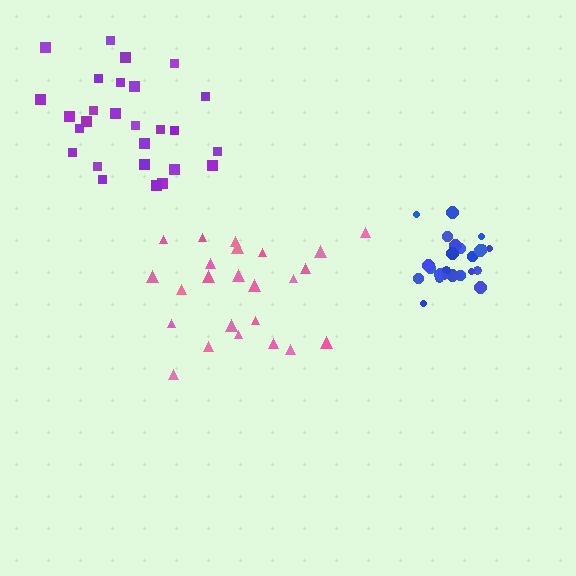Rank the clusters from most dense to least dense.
blue, purple, pink.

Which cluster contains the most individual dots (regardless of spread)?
Purple (27).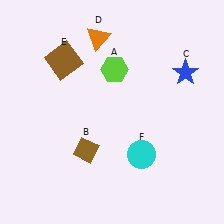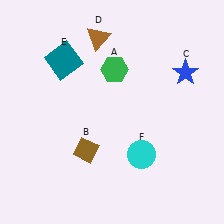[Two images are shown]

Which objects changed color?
A changed from lime to green. D changed from orange to brown. E changed from brown to teal.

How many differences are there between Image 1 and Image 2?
There are 3 differences between the two images.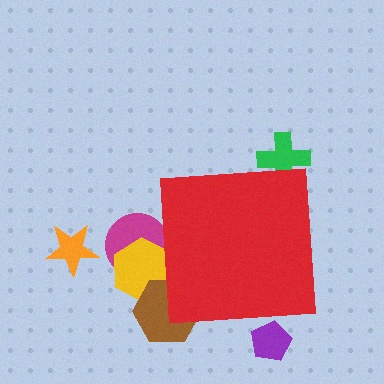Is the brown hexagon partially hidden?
Yes, the brown hexagon is partially hidden behind the red square.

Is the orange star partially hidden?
No, the orange star is fully visible.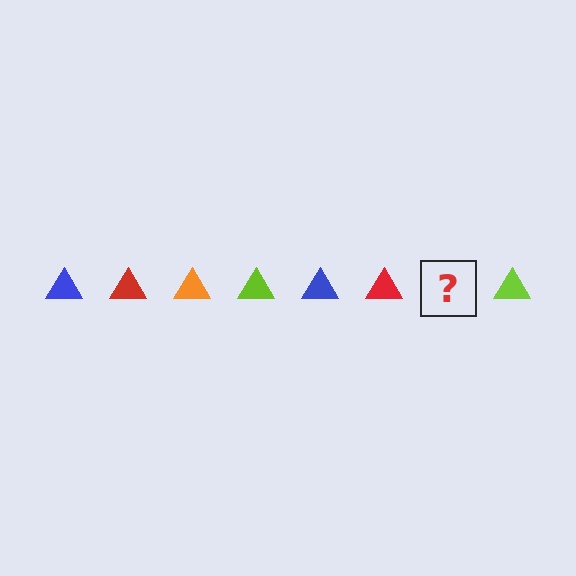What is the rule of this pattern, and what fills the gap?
The rule is that the pattern cycles through blue, red, orange, lime triangles. The gap should be filled with an orange triangle.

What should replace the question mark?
The question mark should be replaced with an orange triangle.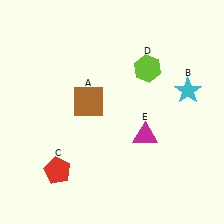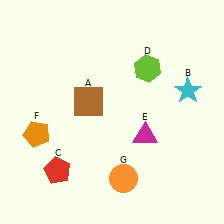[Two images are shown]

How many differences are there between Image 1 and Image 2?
There are 2 differences between the two images.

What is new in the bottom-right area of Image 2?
An orange circle (G) was added in the bottom-right area of Image 2.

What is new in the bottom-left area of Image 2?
An orange pentagon (F) was added in the bottom-left area of Image 2.